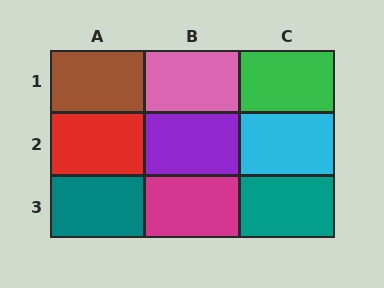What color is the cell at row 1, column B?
Pink.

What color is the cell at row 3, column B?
Magenta.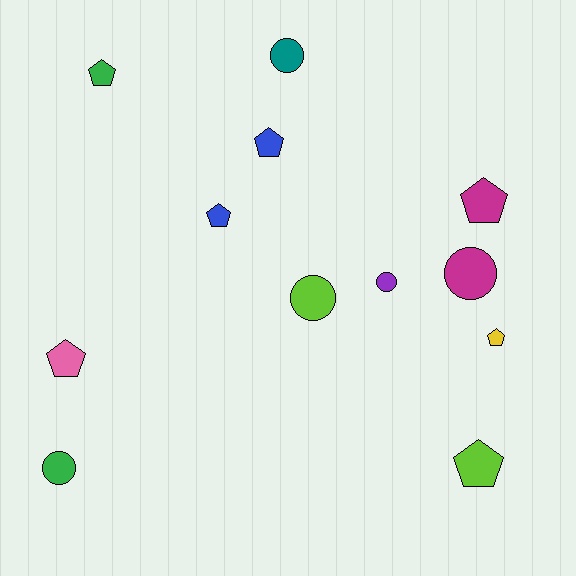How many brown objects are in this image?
There are no brown objects.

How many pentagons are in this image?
There are 7 pentagons.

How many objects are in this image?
There are 12 objects.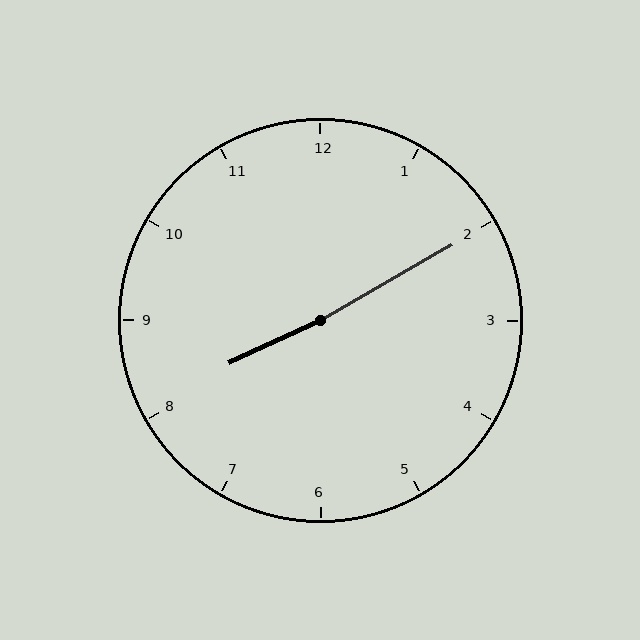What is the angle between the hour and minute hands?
Approximately 175 degrees.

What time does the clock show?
8:10.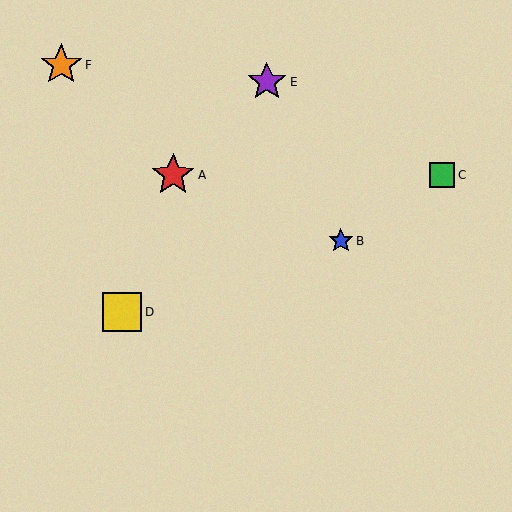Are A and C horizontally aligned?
Yes, both are at y≈175.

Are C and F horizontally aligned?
No, C is at y≈175 and F is at y≈65.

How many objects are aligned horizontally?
2 objects (A, C) are aligned horizontally.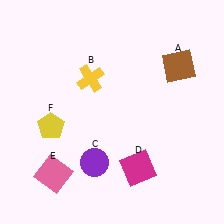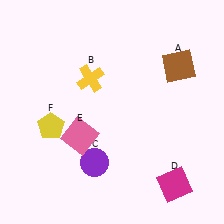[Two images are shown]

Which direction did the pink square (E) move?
The pink square (E) moved up.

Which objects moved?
The objects that moved are: the magenta square (D), the pink square (E).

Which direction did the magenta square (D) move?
The magenta square (D) moved right.